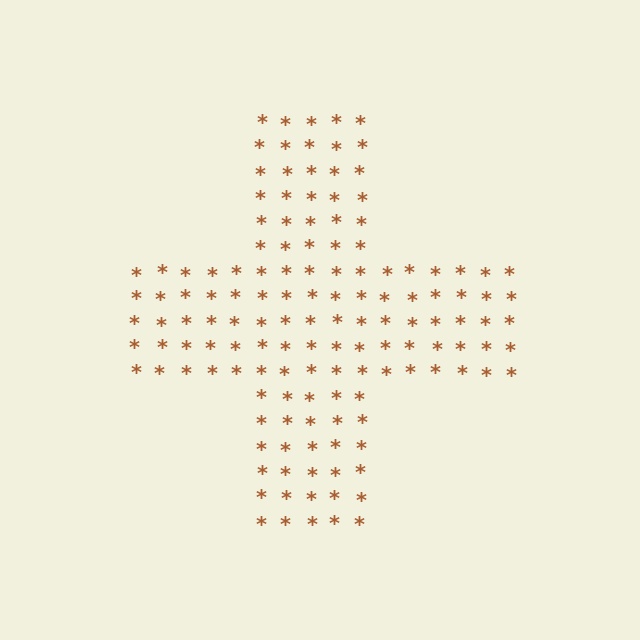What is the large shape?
The large shape is a cross.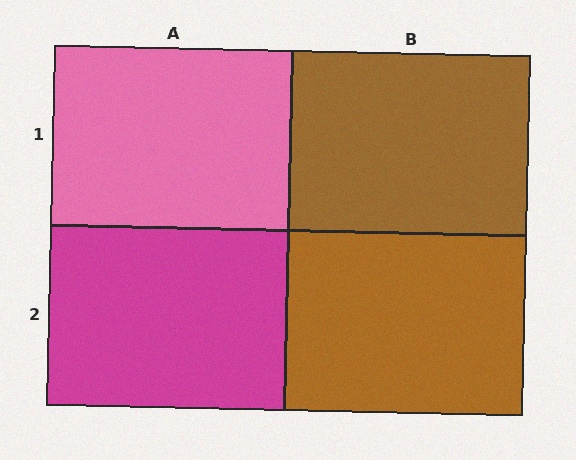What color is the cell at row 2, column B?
Brown.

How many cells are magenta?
1 cell is magenta.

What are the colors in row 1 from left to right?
Pink, brown.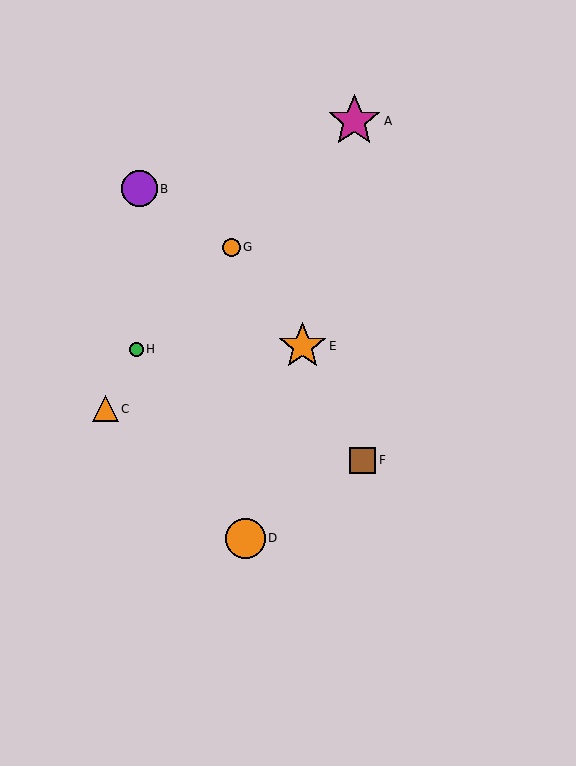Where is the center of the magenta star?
The center of the magenta star is at (354, 121).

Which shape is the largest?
The magenta star (labeled A) is the largest.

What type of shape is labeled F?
Shape F is a brown square.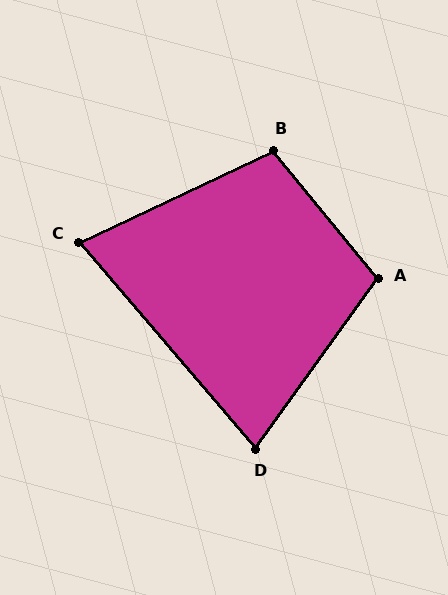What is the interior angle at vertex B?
Approximately 104 degrees (obtuse).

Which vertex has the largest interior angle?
A, at approximately 105 degrees.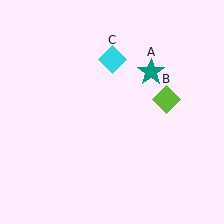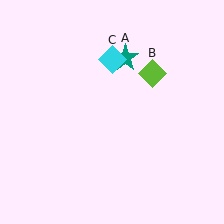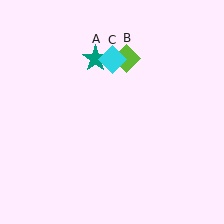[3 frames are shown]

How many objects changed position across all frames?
2 objects changed position: teal star (object A), lime diamond (object B).